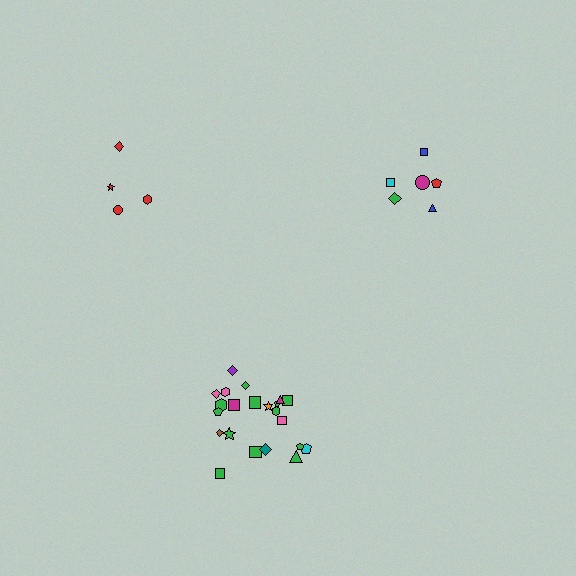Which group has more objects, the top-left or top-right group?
The top-right group.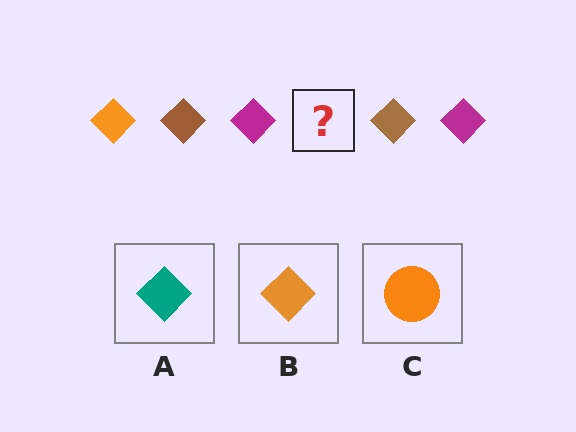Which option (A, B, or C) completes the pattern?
B.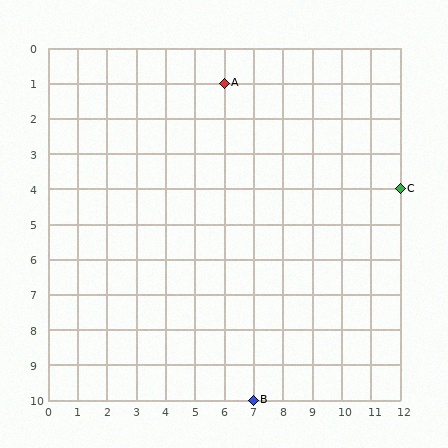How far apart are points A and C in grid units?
Points A and C are 6 columns and 3 rows apart (about 6.7 grid units diagonally).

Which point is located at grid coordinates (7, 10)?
Point B is at (7, 10).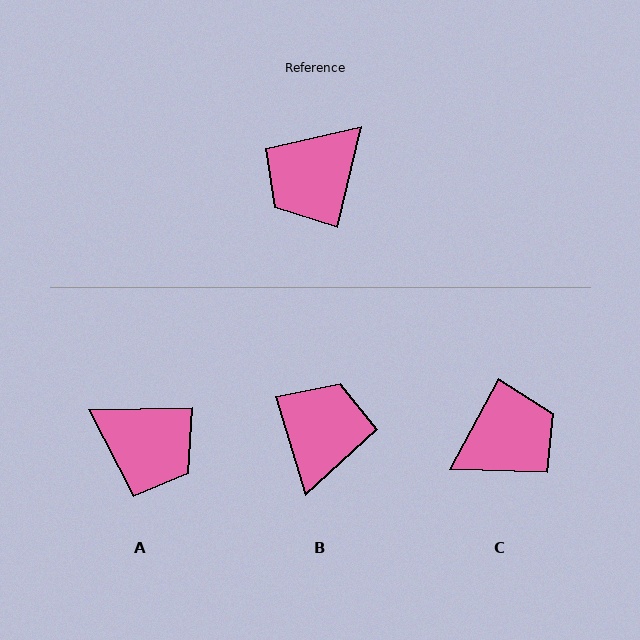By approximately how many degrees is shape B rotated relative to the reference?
Approximately 150 degrees clockwise.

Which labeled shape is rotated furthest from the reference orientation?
C, about 165 degrees away.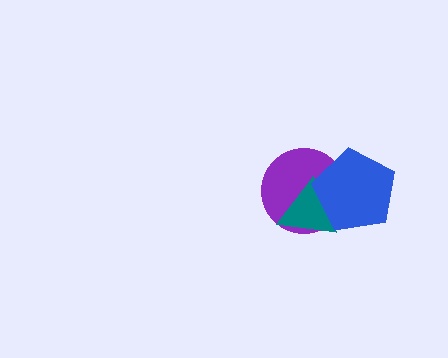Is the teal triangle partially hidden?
Yes, it is partially covered by another shape.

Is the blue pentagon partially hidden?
No, no other shape covers it.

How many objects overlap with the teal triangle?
2 objects overlap with the teal triangle.